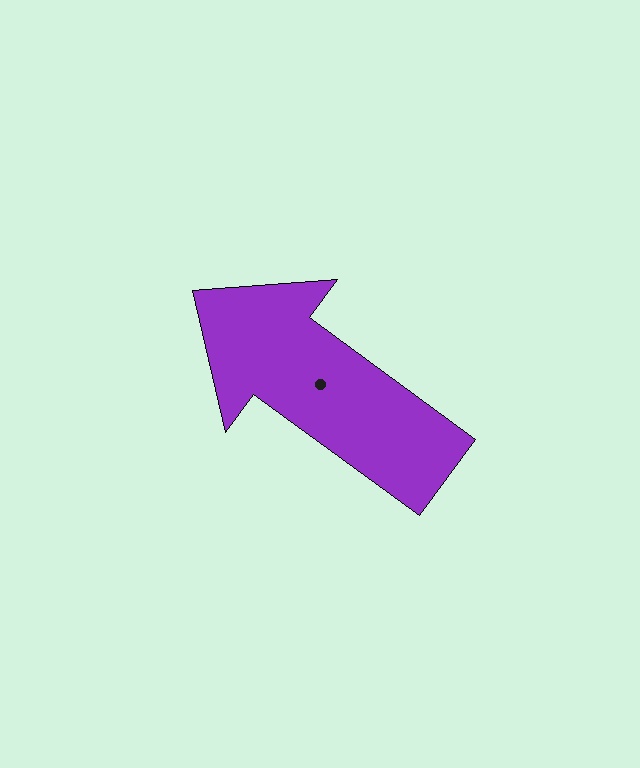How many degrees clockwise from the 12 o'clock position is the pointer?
Approximately 306 degrees.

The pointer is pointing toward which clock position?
Roughly 10 o'clock.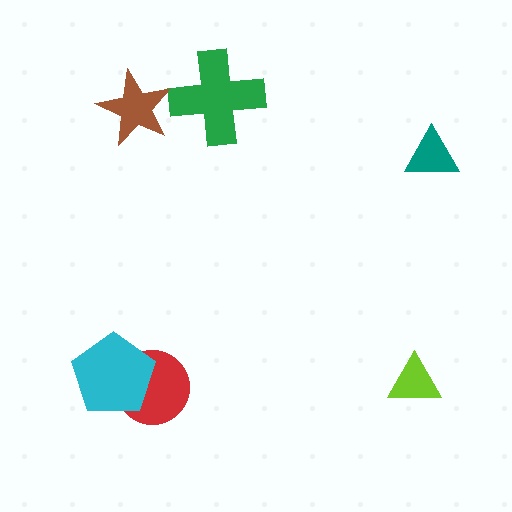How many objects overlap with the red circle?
1 object overlaps with the red circle.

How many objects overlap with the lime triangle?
0 objects overlap with the lime triangle.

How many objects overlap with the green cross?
0 objects overlap with the green cross.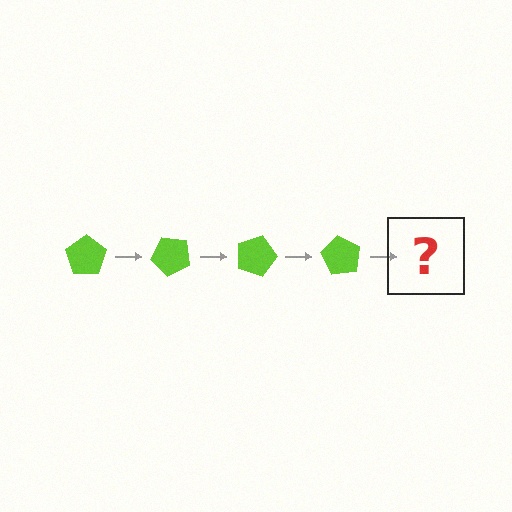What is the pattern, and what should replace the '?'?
The pattern is that the pentagon rotates 45 degrees each step. The '?' should be a lime pentagon rotated 180 degrees.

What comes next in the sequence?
The next element should be a lime pentagon rotated 180 degrees.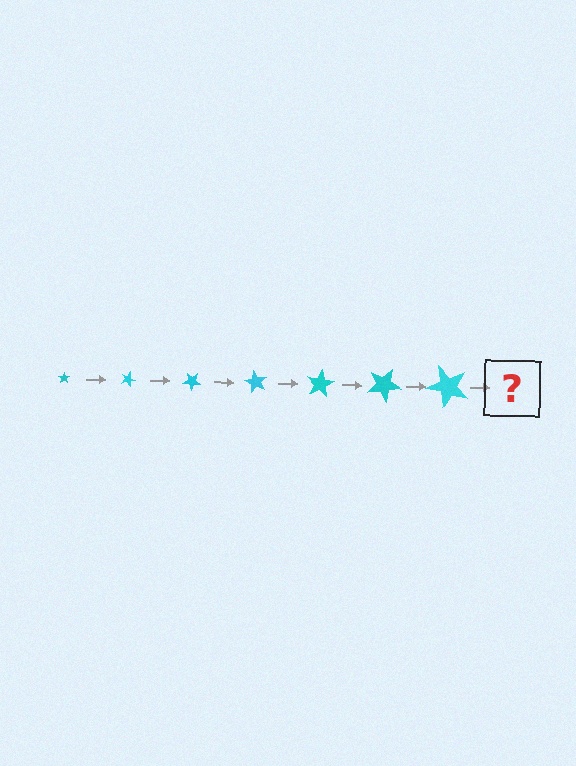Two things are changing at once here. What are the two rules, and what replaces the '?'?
The two rules are that the star grows larger each step and it rotates 20 degrees each step. The '?' should be a star, larger than the previous one and rotated 140 degrees from the start.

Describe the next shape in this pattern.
It should be a star, larger than the previous one and rotated 140 degrees from the start.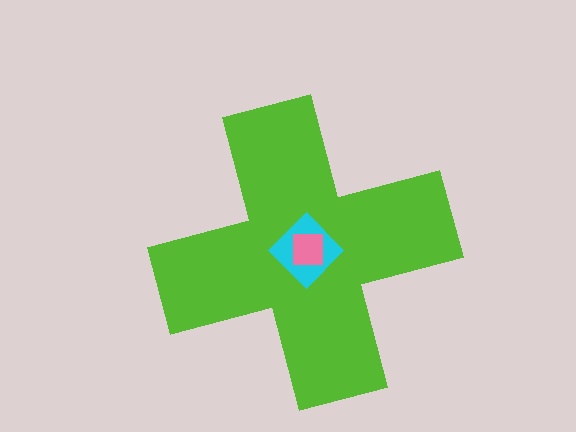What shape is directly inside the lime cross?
The cyan diamond.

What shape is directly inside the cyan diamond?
The pink square.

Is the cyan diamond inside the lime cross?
Yes.